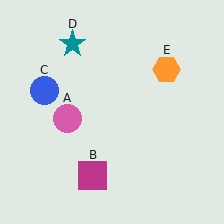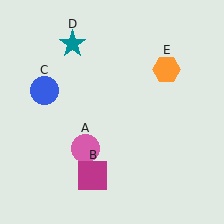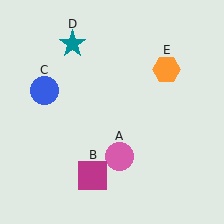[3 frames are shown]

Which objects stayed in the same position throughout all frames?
Magenta square (object B) and blue circle (object C) and teal star (object D) and orange hexagon (object E) remained stationary.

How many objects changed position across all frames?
1 object changed position: pink circle (object A).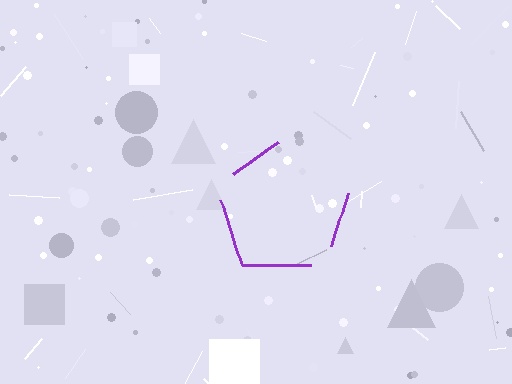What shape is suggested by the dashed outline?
The dashed outline suggests a pentagon.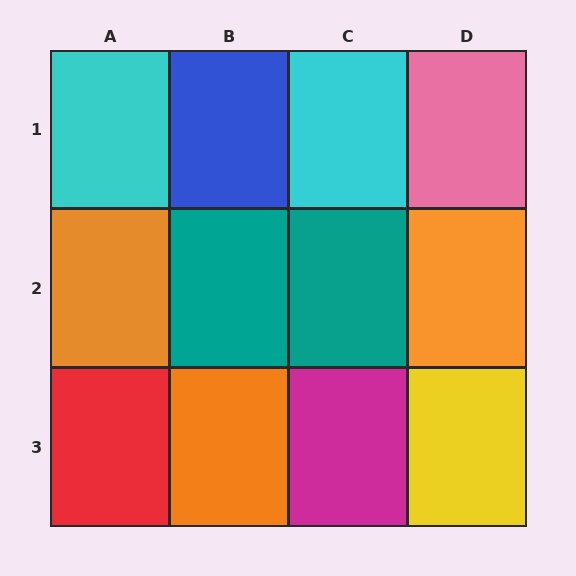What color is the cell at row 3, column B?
Orange.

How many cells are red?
1 cell is red.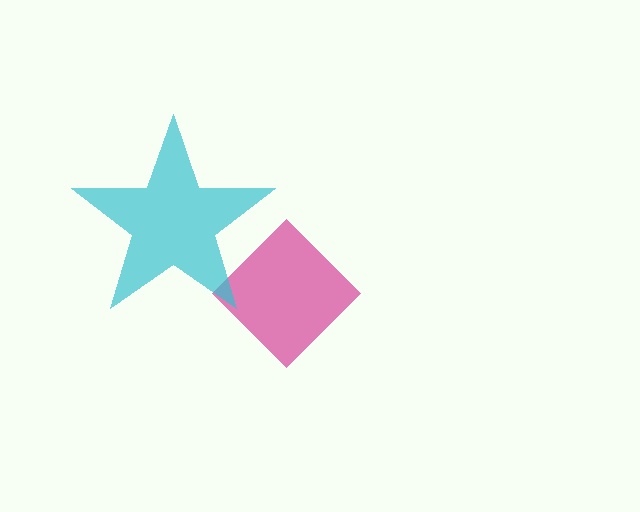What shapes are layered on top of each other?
The layered shapes are: a magenta diamond, a cyan star.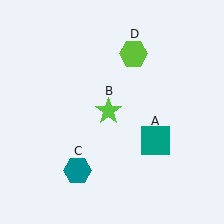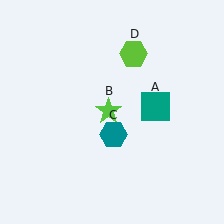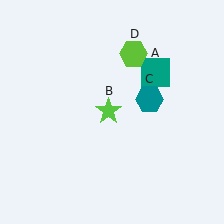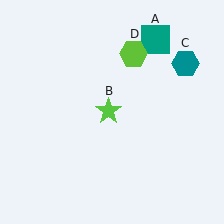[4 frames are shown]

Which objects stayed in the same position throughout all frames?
Lime star (object B) and lime hexagon (object D) remained stationary.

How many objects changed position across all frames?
2 objects changed position: teal square (object A), teal hexagon (object C).